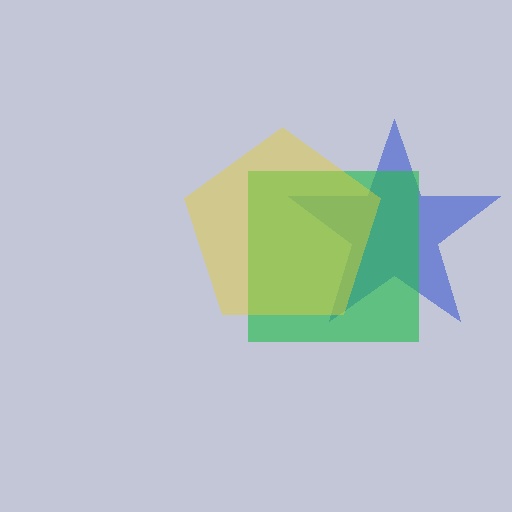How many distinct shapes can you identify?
There are 3 distinct shapes: a blue star, a green square, a yellow pentagon.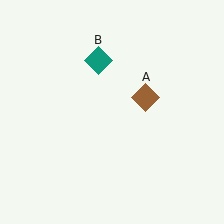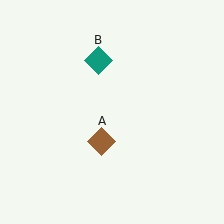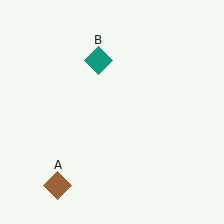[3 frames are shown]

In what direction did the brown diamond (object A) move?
The brown diamond (object A) moved down and to the left.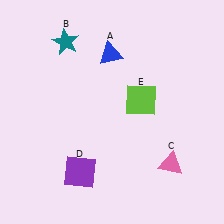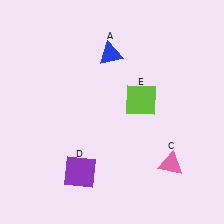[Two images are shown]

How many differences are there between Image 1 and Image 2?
There is 1 difference between the two images.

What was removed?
The teal star (B) was removed in Image 2.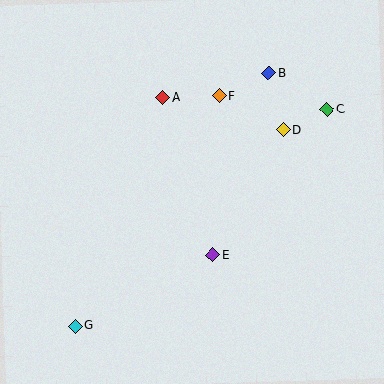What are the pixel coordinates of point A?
Point A is at (163, 98).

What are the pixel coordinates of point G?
Point G is at (76, 326).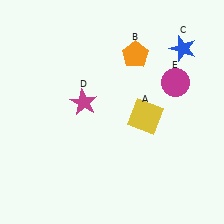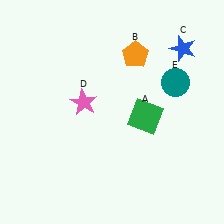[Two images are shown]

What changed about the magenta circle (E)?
In Image 1, E is magenta. In Image 2, it changed to teal.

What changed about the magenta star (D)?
In Image 1, D is magenta. In Image 2, it changed to pink.